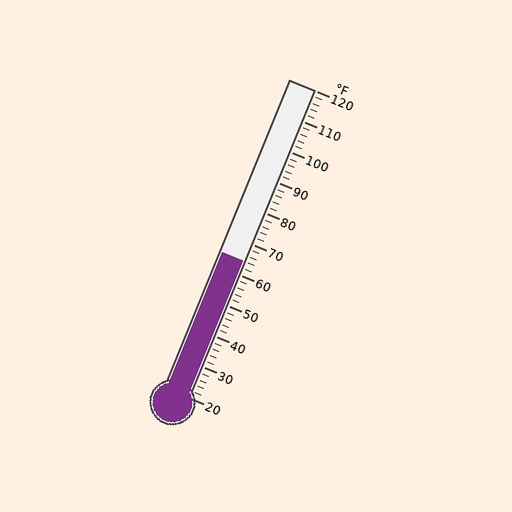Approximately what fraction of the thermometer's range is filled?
The thermometer is filled to approximately 45% of its range.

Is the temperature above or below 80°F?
The temperature is below 80°F.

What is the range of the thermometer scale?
The thermometer scale ranges from 20°F to 120°F.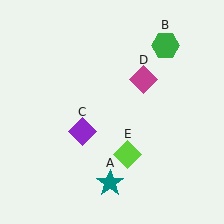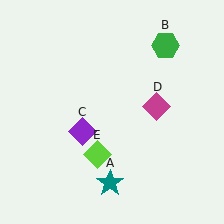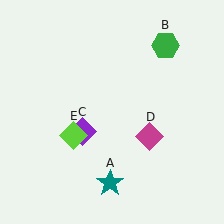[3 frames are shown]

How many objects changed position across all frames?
2 objects changed position: magenta diamond (object D), lime diamond (object E).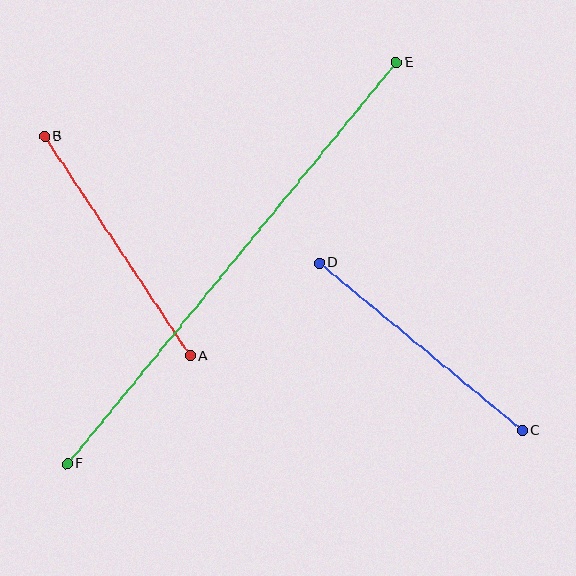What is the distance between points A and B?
The distance is approximately 263 pixels.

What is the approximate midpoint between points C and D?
The midpoint is at approximately (421, 347) pixels.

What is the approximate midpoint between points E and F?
The midpoint is at approximately (232, 263) pixels.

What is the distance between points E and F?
The distance is approximately 519 pixels.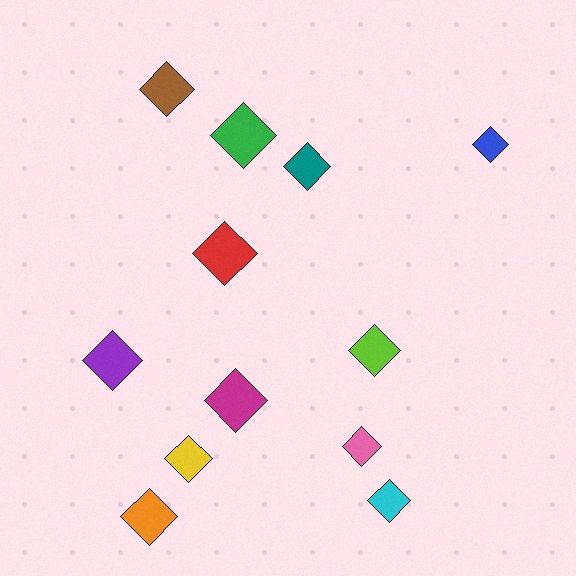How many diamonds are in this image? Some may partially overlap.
There are 12 diamonds.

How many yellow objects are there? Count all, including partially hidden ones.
There is 1 yellow object.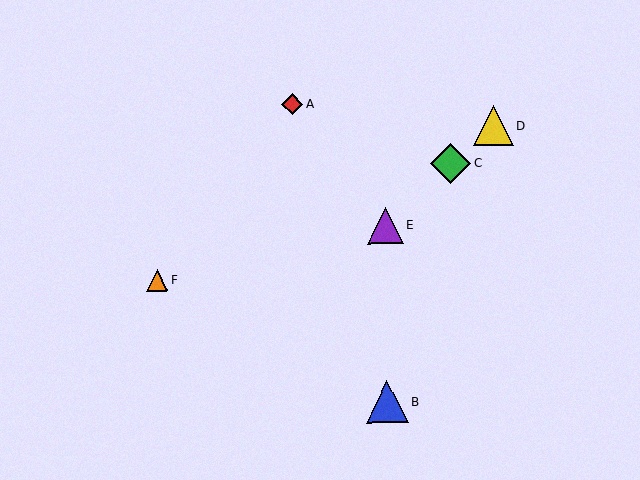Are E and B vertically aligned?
Yes, both are at x≈385.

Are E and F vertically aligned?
No, E is at x≈385 and F is at x≈158.